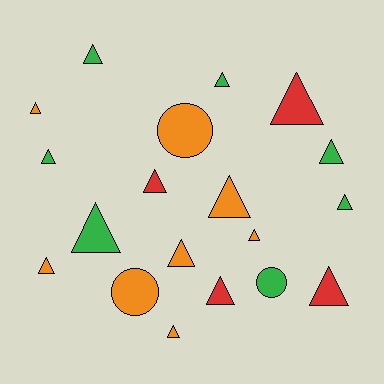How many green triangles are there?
There are 6 green triangles.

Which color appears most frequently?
Orange, with 8 objects.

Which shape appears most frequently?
Triangle, with 16 objects.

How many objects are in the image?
There are 19 objects.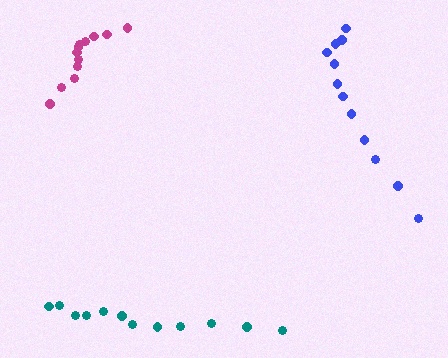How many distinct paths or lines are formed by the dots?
There are 3 distinct paths.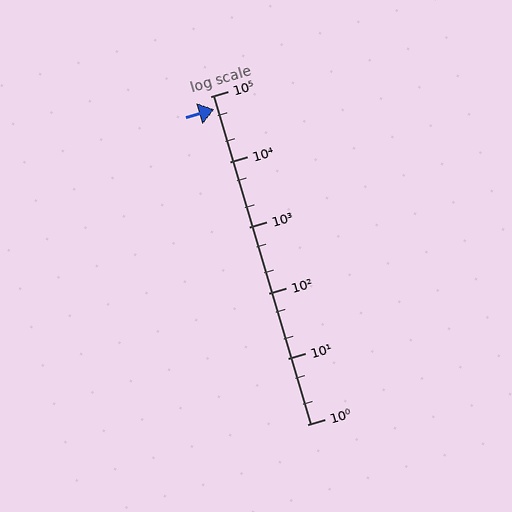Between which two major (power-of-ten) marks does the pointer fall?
The pointer is between 10000 and 100000.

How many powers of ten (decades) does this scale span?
The scale spans 5 decades, from 1 to 100000.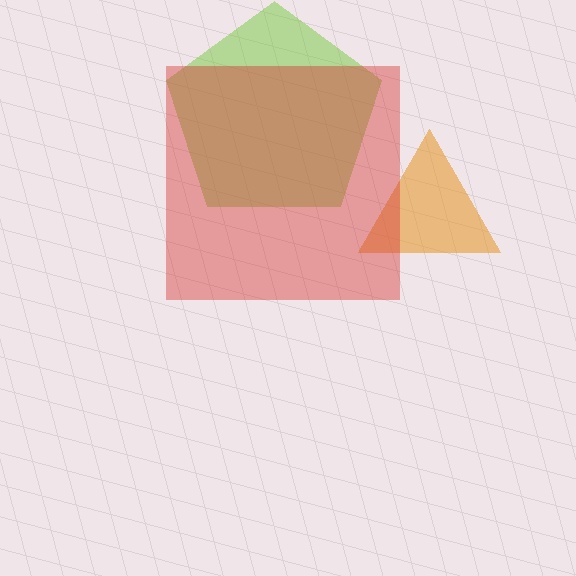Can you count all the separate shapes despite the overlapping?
Yes, there are 3 separate shapes.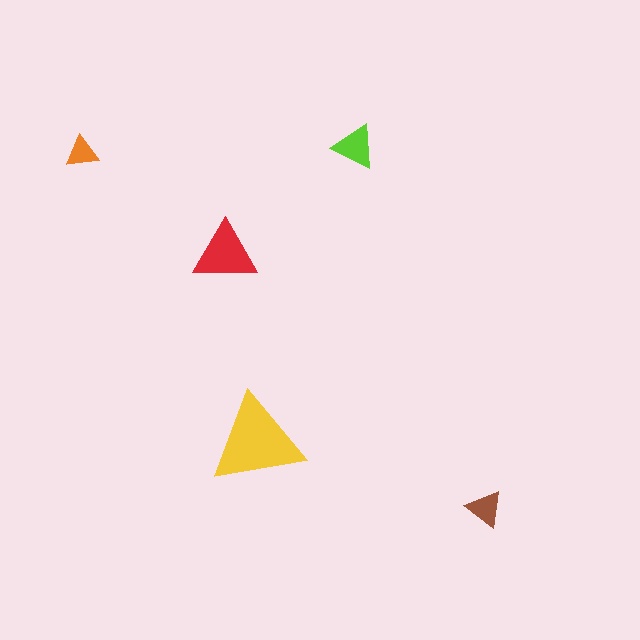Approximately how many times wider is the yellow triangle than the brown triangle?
About 2.5 times wider.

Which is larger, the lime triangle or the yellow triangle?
The yellow one.